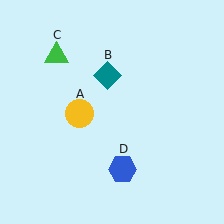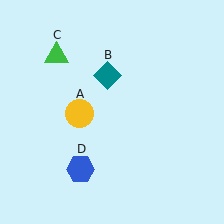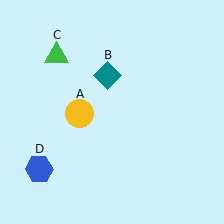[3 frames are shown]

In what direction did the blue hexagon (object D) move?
The blue hexagon (object D) moved left.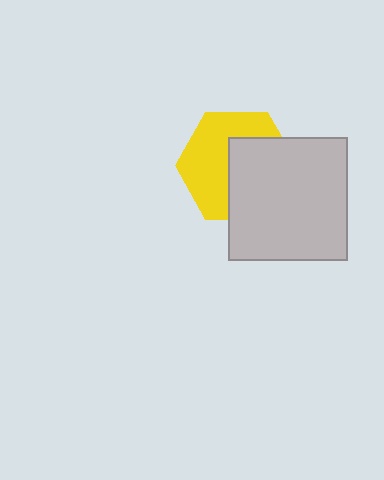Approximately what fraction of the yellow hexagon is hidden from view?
Roughly 48% of the yellow hexagon is hidden behind the light gray rectangle.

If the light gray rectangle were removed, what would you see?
You would see the complete yellow hexagon.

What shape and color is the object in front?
The object in front is a light gray rectangle.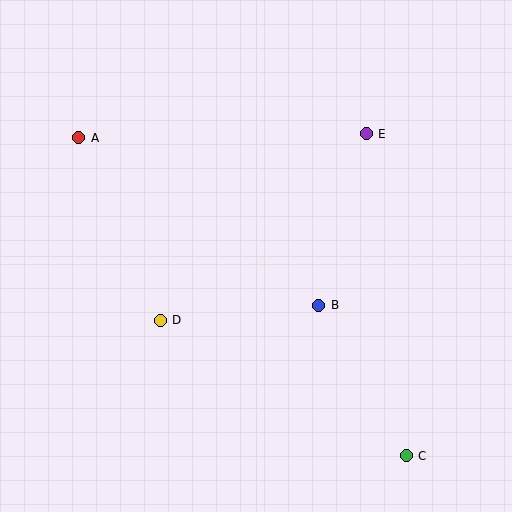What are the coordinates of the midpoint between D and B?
The midpoint between D and B is at (239, 313).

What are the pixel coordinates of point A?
Point A is at (79, 138).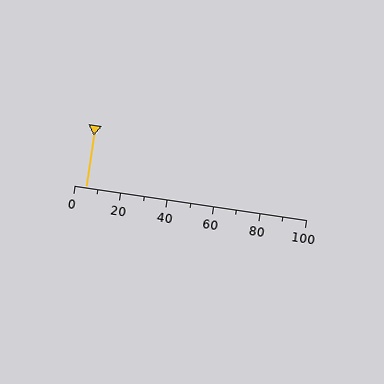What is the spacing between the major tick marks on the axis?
The major ticks are spaced 20 apart.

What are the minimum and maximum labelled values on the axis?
The axis runs from 0 to 100.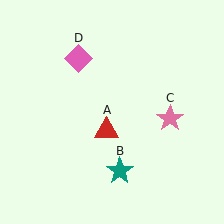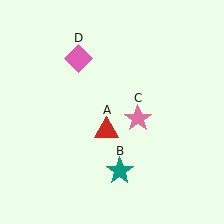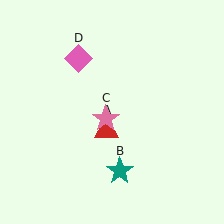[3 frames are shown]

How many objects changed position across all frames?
1 object changed position: pink star (object C).